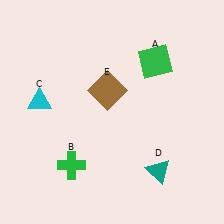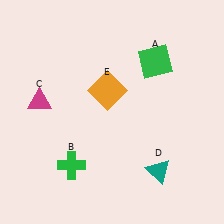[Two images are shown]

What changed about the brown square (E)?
In Image 1, E is brown. In Image 2, it changed to orange.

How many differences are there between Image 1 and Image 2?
There are 2 differences between the two images.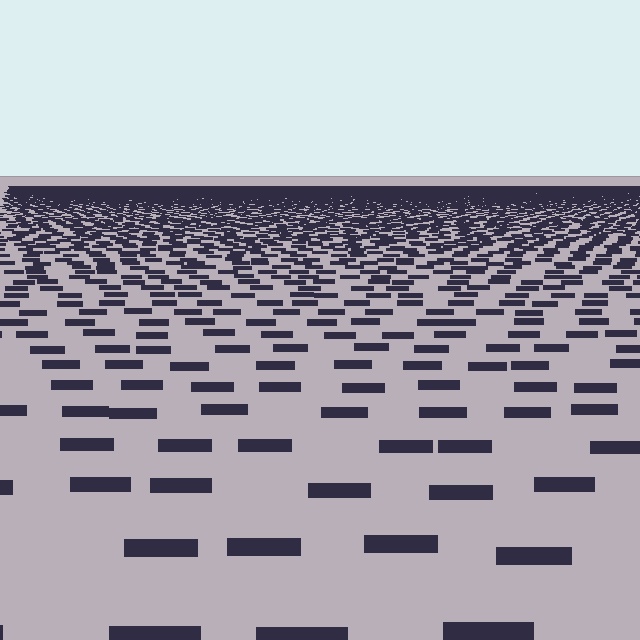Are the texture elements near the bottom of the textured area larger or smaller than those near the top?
Larger. Near the bottom, elements are closer to the viewer and appear at a bigger on-screen size.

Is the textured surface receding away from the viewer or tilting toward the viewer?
The surface is receding away from the viewer. Texture elements get smaller and denser toward the top.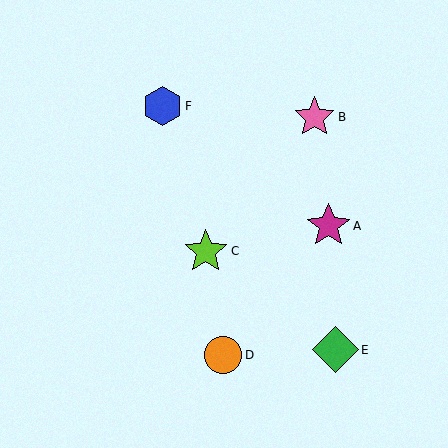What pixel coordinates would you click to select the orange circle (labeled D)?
Click at (223, 355) to select the orange circle D.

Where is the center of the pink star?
The center of the pink star is at (314, 117).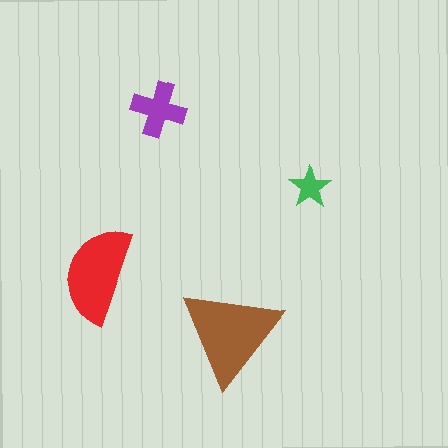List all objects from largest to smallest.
The brown triangle, the red semicircle, the purple cross, the green star.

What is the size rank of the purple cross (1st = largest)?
3rd.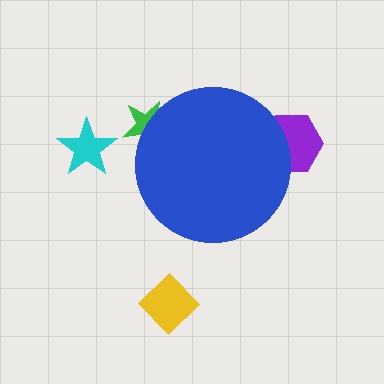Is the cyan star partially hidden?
No, the cyan star is fully visible.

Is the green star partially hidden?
Yes, the green star is partially hidden behind the blue circle.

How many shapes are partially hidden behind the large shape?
2 shapes are partially hidden.